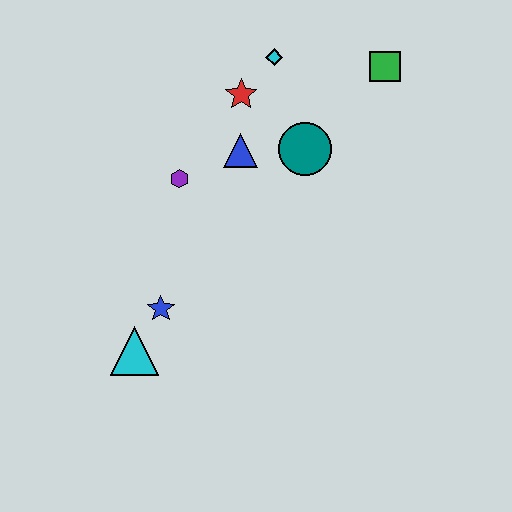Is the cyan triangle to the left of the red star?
Yes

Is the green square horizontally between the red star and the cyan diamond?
No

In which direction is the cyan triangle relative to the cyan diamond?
The cyan triangle is below the cyan diamond.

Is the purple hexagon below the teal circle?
Yes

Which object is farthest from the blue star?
The green square is farthest from the blue star.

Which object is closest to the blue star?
The cyan triangle is closest to the blue star.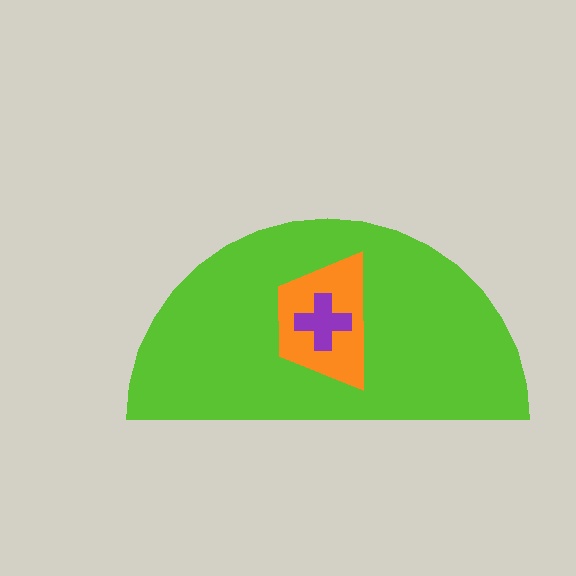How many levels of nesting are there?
3.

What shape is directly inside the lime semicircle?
The orange trapezoid.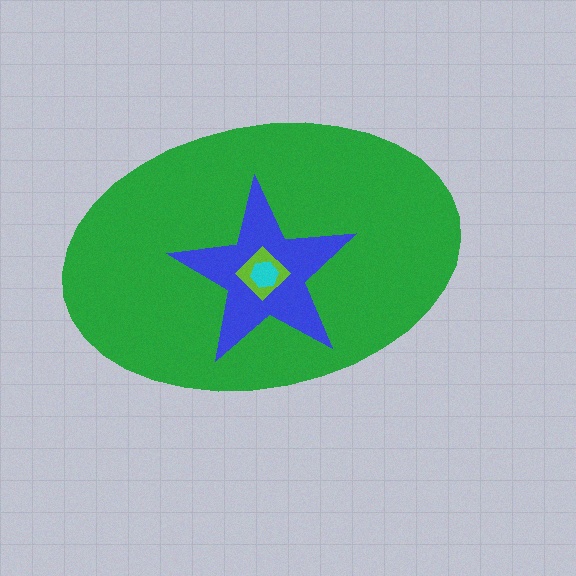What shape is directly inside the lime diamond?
The cyan hexagon.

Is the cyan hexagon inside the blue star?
Yes.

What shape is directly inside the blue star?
The lime diamond.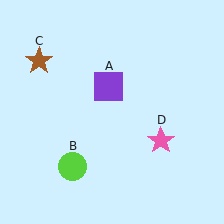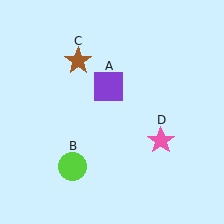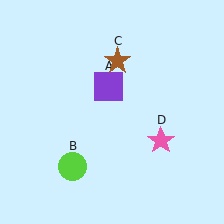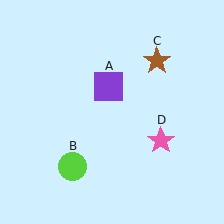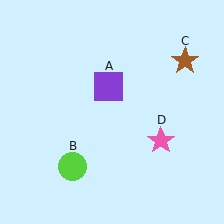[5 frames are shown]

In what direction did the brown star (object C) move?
The brown star (object C) moved right.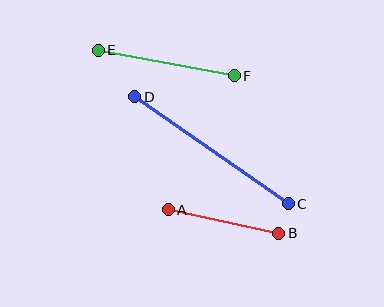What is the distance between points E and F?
The distance is approximately 139 pixels.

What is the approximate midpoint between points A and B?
The midpoint is at approximately (223, 222) pixels.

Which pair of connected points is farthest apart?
Points C and D are farthest apart.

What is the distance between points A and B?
The distance is approximately 113 pixels.